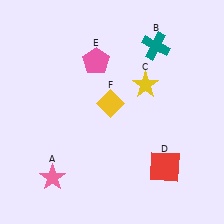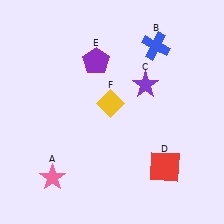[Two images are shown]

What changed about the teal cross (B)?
In Image 1, B is teal. In Image 2, it changed to blue.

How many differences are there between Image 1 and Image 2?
There are 3 differences between the two images.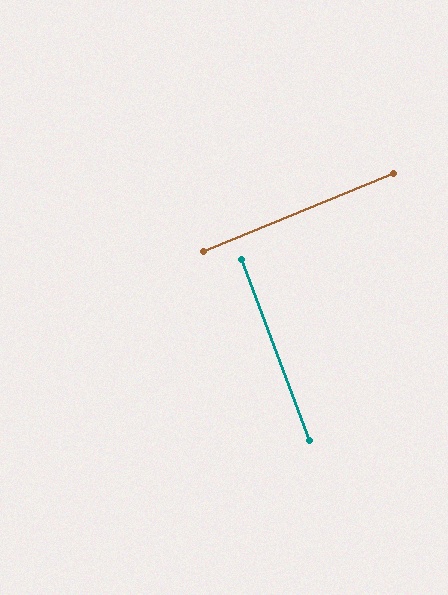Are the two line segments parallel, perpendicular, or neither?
Perpendicular — they meet at approximately 88°.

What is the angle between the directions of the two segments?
Approximately 88 degrees.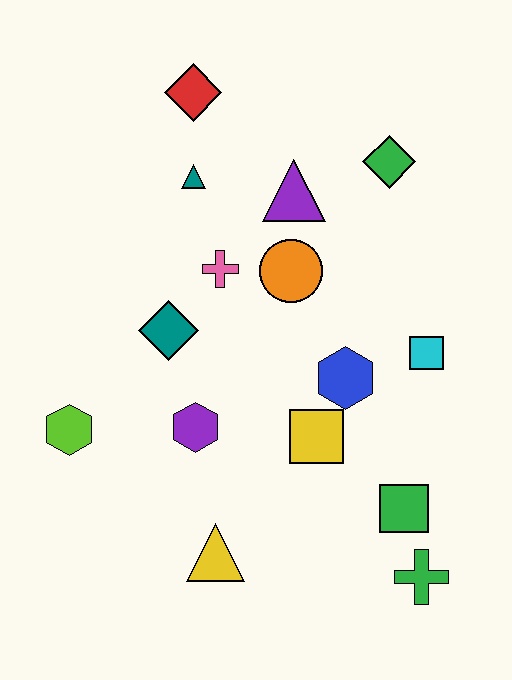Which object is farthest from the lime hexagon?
The green diamond is farthest from the lime hexagon.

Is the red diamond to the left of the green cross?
Yes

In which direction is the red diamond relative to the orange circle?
The red diamond is above the orange circle.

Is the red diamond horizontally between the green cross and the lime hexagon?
Yes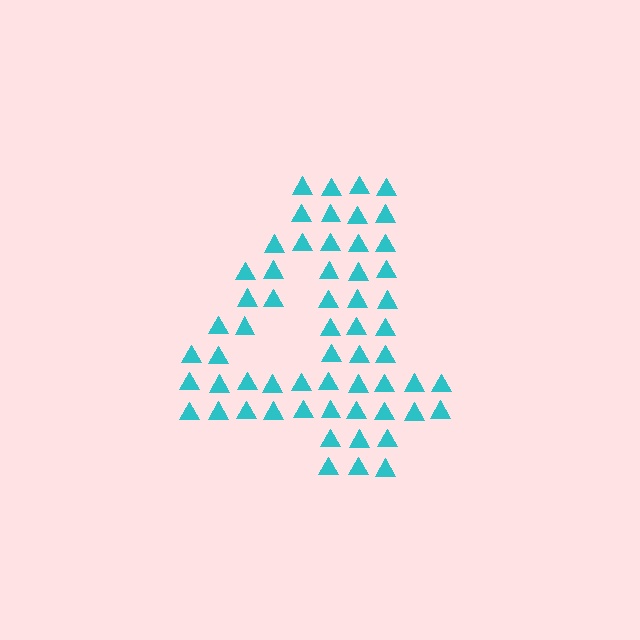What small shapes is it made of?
It is made of small triangles.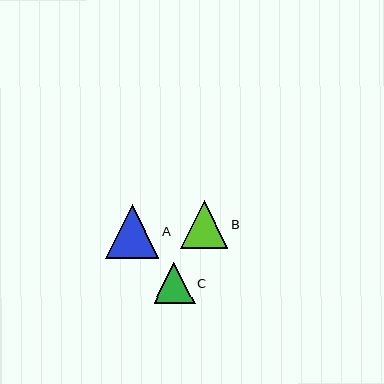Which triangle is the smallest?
Triangle C is the smallest with a size of approximately 41 pixels.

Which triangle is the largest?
Triangle A is the largest with a size of approximately 53 pixels.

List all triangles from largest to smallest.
From largest to smallest: A, B, C.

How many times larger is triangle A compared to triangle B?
Triangle A is approximately 1.1 times the size of triangle B.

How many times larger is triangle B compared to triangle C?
Triangle B is approximately 1.1 times the size of triangle C.